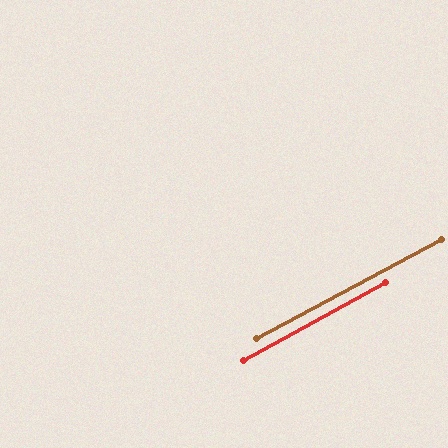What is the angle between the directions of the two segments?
Approximately 1 degree.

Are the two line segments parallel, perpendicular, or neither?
Parallel — their directions differ by only 0.9°.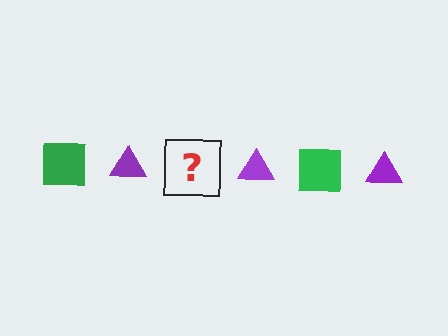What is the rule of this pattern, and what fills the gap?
The rule is that the pattern alternates between green square and purple triangle. The gap should be filled with a green square.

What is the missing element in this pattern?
The missing element is a green square.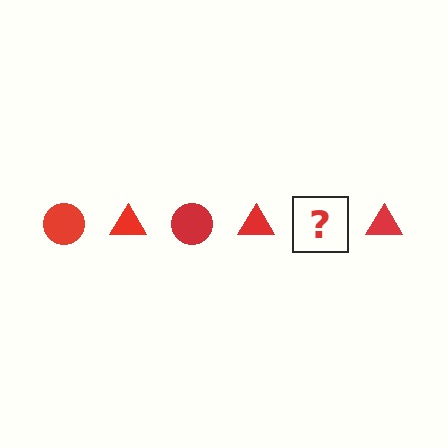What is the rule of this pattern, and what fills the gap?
The rule is that the pattern cycles through circle, triangle shapes in red. The gap should be filled with a red circle.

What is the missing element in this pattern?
The missing element is a red circle.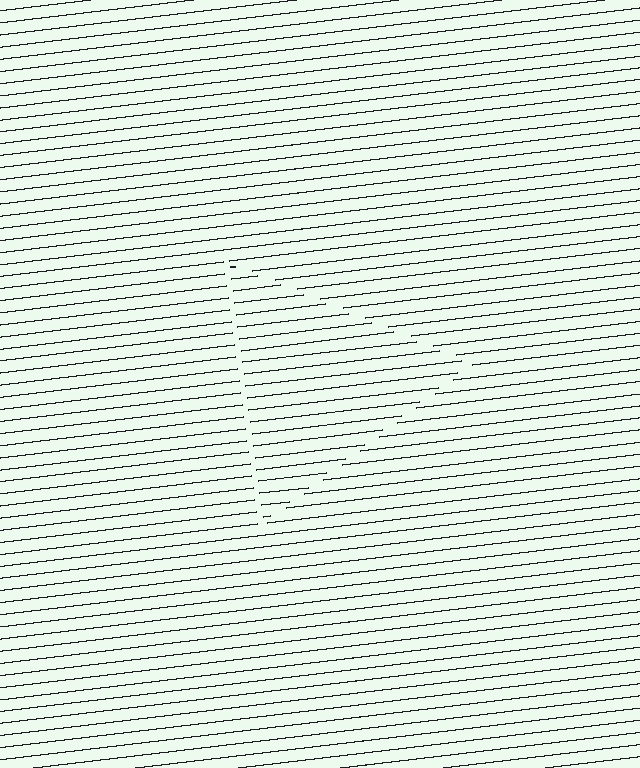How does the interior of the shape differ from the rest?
The interior of the shape contains the same grating, shifted by half a period — the contour is defined by the phase discontinuity where line-ends from the inner and outer gratings abut.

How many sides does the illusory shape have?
3 sides — the line-ends trace a triangle.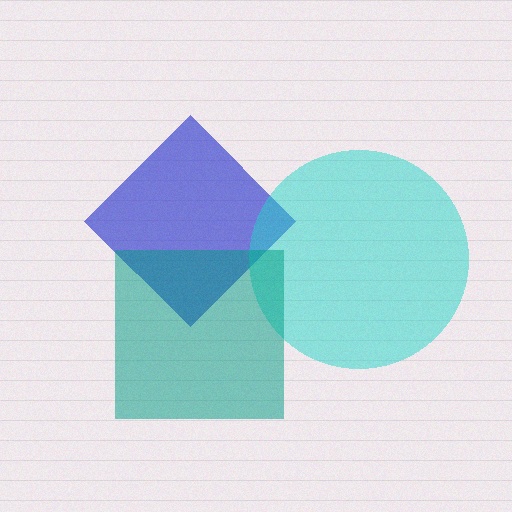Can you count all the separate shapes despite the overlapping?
Yes, there are 3 separate shapes.